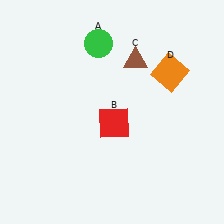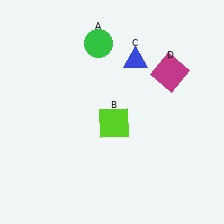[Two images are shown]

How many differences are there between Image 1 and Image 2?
There are 3 differences between the two images.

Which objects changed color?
B changed from red to lime. C changed from brown to blue. D changed from orange to magenta.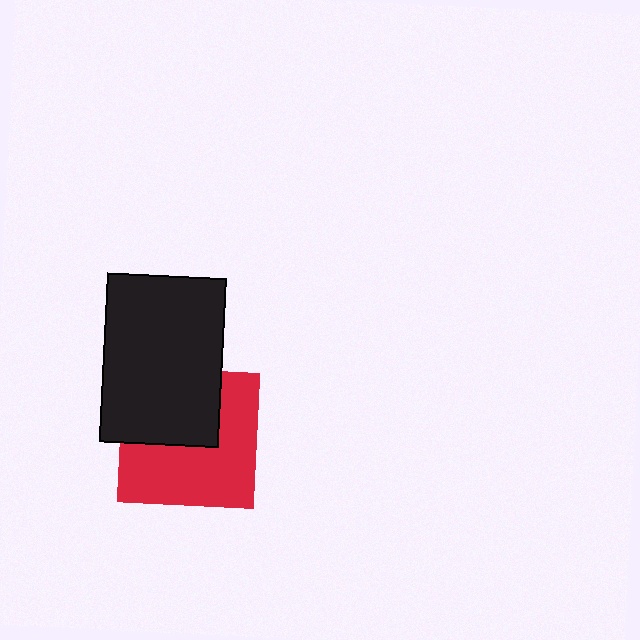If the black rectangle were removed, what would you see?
You would see the complete red square.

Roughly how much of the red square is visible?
About half of it is visible (roughly 58%).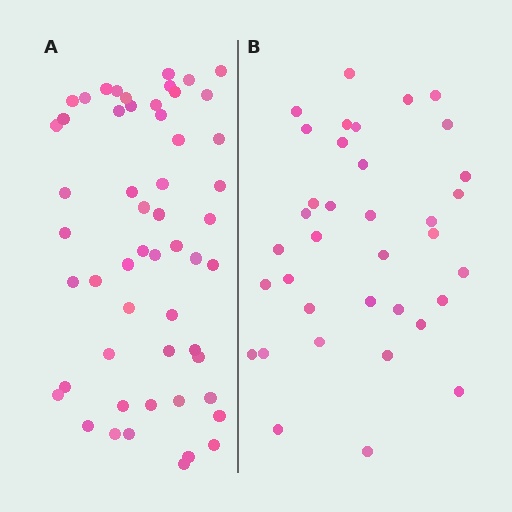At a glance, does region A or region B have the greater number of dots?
Region A (the left region) has more dots.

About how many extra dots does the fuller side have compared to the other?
Region A has approximately 20 more dots than region B.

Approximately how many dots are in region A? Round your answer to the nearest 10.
About 50 dots. (The exact count is 54, which rounds to 50.)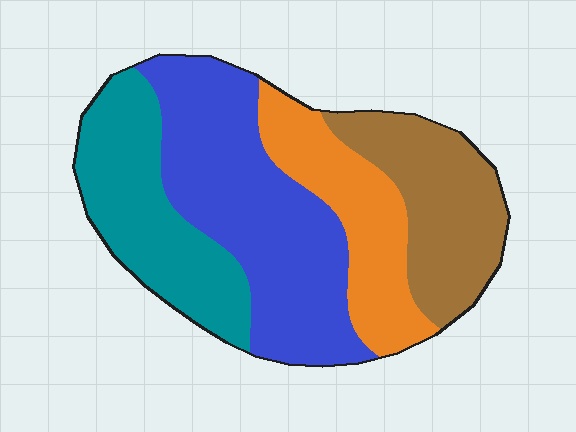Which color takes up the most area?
Blue, at roughly 35%.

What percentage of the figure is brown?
Brown covers 21% of the figure.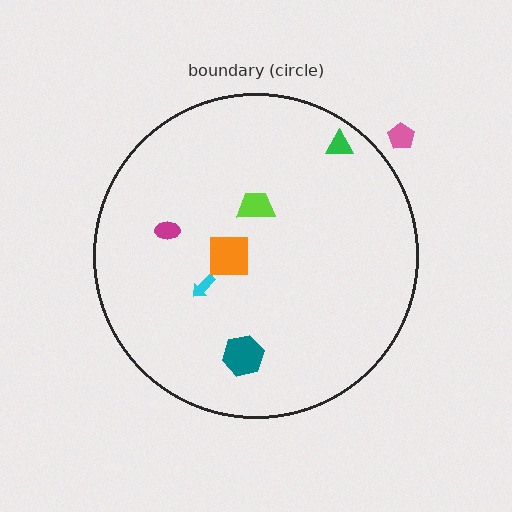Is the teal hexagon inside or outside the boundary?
Inside.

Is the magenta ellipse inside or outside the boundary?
Inside.